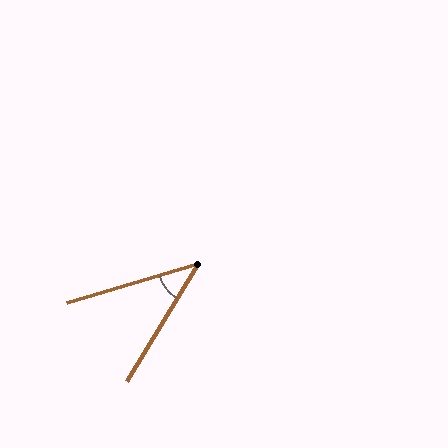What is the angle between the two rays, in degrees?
Approximately 42 degrees.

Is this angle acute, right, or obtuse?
It is acute.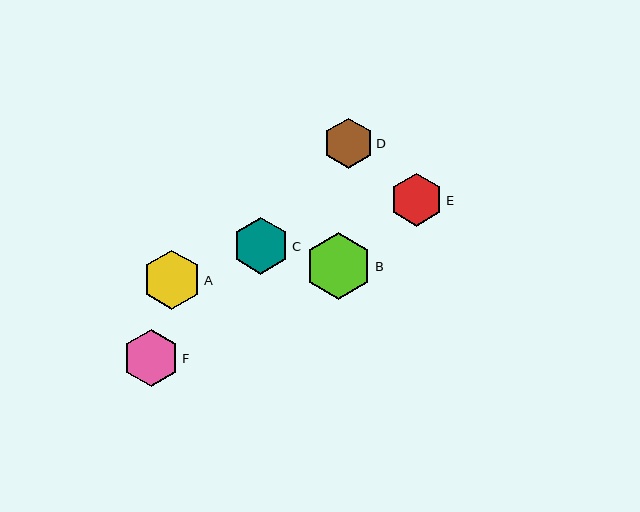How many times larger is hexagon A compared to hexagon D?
Hexagon A is approximately 1.2 times the size of hexagon D.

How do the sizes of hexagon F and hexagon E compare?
Hexagon F and hexagon E are approximately the same size.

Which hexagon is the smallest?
Hexagon D is the smallest with a size of approximately 51 pixels.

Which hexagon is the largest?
Hexagon B is the largest with a size of approximately 67 pixels.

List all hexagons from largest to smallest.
From largest to smallest: B, A, C, F, E, D.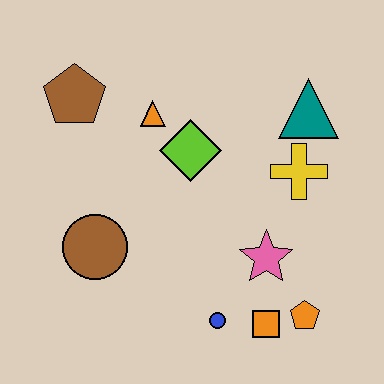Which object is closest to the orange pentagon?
The orange square is closest to the orange pentagon.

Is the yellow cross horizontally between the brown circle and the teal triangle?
Yes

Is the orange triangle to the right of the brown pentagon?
Yes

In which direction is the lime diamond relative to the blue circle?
The lime diamond is above the blue circle.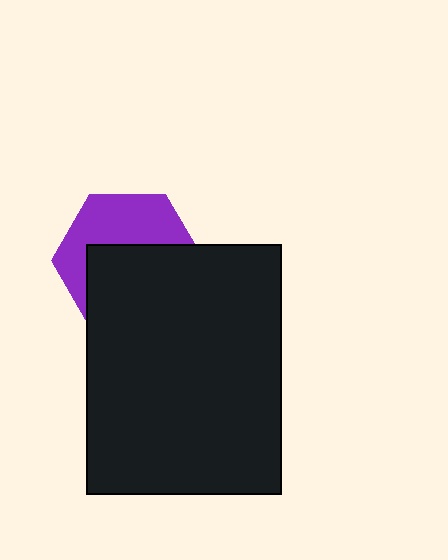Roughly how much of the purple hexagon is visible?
A small part of it is visible (roughly 44%).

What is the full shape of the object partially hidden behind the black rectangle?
The partially hidden object is a purple hexagon.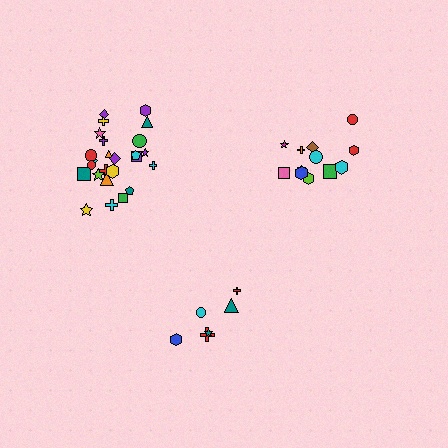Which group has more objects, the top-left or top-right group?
The top-left group.